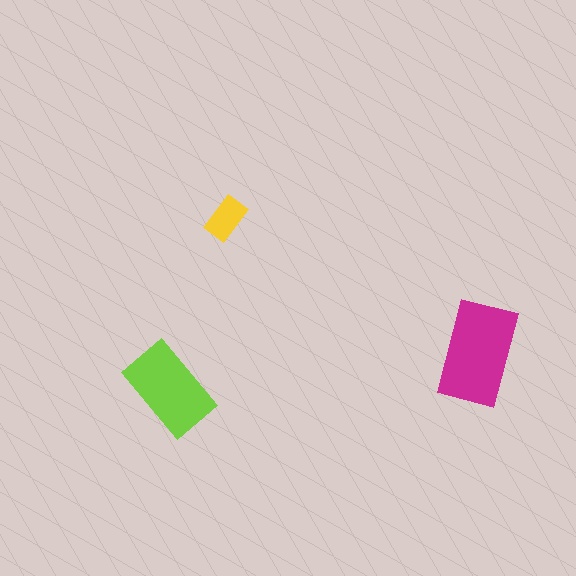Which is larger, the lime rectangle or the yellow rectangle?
The lime one.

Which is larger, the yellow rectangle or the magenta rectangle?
The magenta one.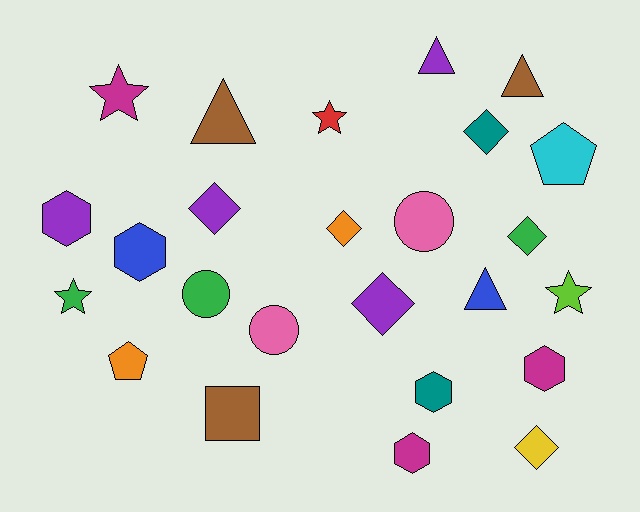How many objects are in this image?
There are 25 objects.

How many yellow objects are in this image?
There is 1 yellow object.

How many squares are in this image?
There is 1 square.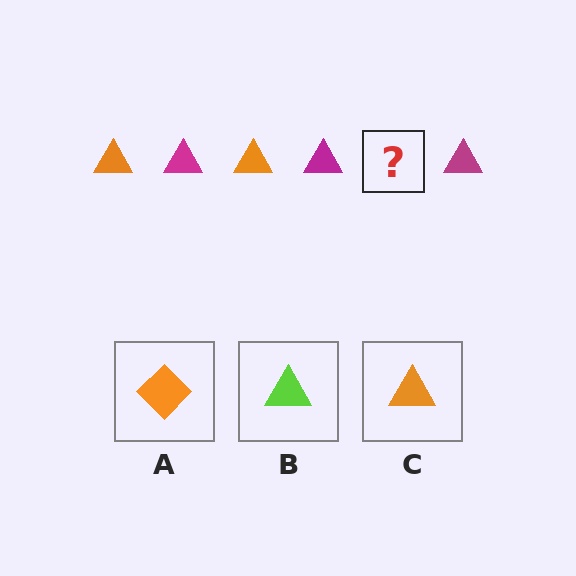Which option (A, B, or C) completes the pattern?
C.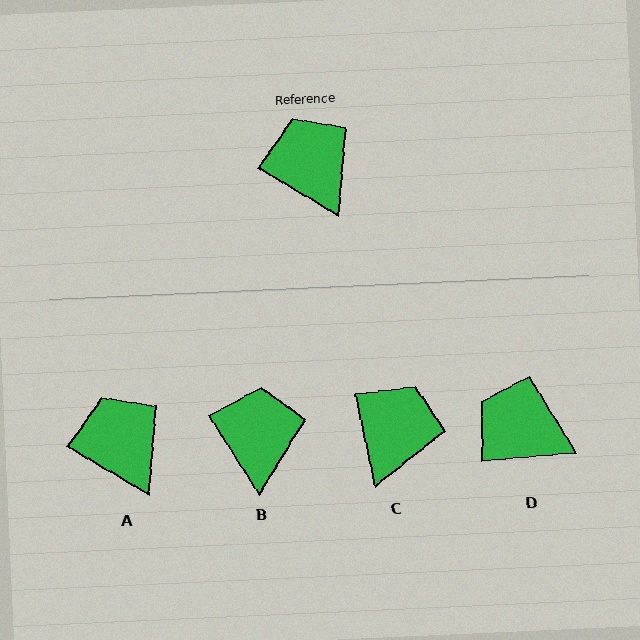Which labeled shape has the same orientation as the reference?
A.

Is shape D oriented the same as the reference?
No, it is off by about 36 degrees.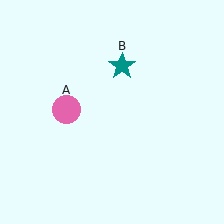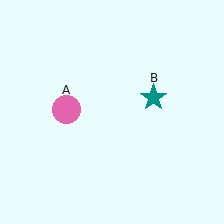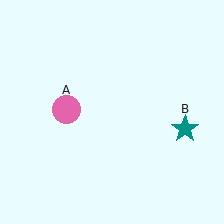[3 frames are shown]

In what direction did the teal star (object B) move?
The teal star (object B) moved down and to the right.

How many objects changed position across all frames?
1 object changed position: teal star (object B).